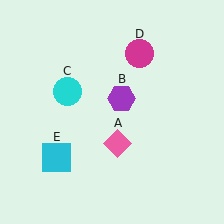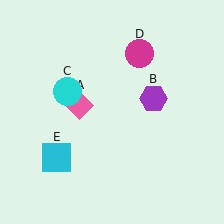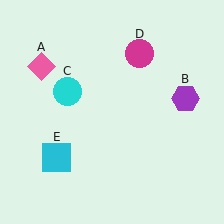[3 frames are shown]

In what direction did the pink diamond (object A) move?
The pink diamond (object A) moved up and to the left.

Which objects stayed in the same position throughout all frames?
Cyan circle (object C) and magenta circle (object D) and cyan square (object E) remained stationary.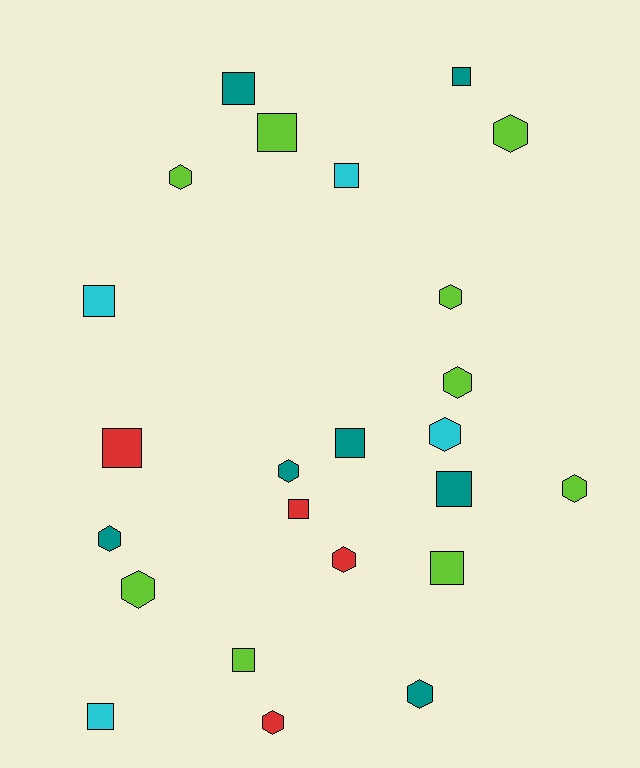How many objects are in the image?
There are 24 objects.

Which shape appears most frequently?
Square, with 12 objects.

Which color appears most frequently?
Lime, with 9 objects.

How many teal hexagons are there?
There are 3 teal hexagons.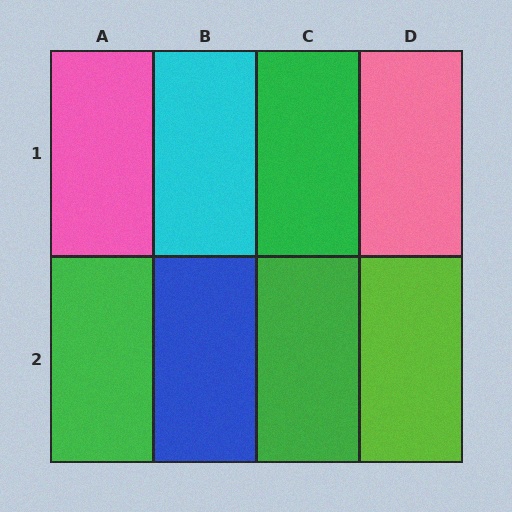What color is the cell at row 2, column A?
Green.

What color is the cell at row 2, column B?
Blue.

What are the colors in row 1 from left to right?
Pink, cyan, green, pink.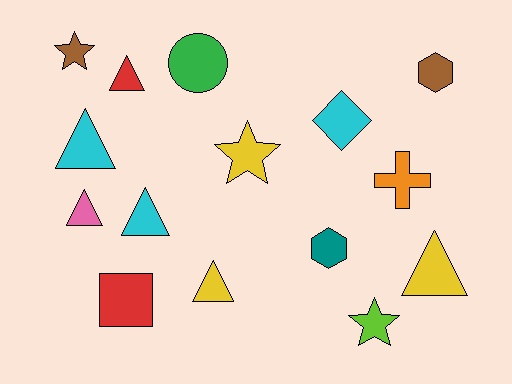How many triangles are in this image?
There are 6 triangles.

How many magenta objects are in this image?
There are no magenta objects.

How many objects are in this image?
There are 15 objects.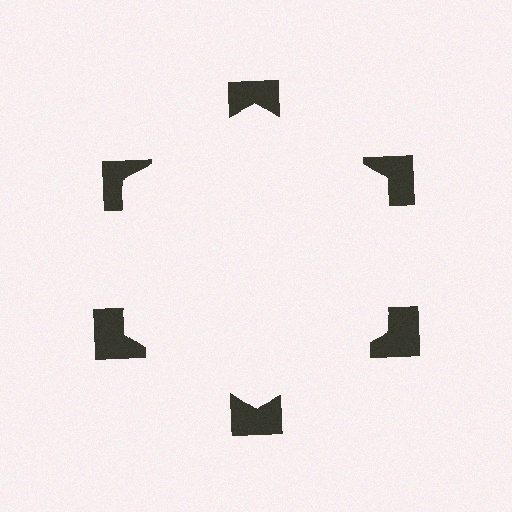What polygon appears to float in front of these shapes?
An illusory hexagon — its edges are inferred from the aligned wedge cuts in the notched squares, not physically drawn.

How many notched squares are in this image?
There are 6 — one at each vertex of the illusory hexagon.